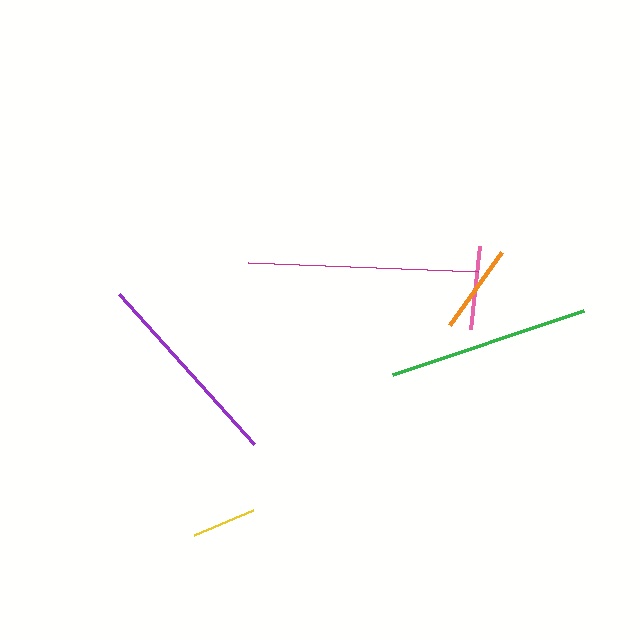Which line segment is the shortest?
The yellow line is the shortest at approximately 65 pixels.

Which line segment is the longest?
The magenta line is the longest at approximately 230 pixels.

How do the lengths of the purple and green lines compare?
The purple and green lines are approximately the same length.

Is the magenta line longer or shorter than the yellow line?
The magenta line is longer than the yellow line.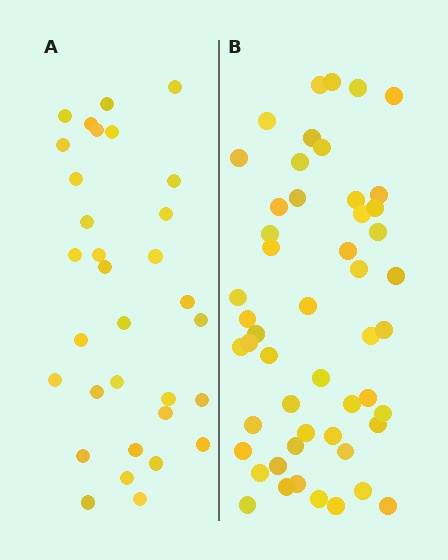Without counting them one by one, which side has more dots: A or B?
Region B (the right region) has more dots.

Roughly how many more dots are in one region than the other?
Region B has approximately 20 more dots than region A.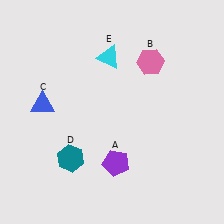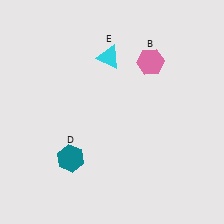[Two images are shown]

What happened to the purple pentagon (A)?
The purple pentagon (A) was removed in Image 2. It was in the bottom-right area of Image 1.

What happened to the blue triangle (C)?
The blue triangle (C) was removed in Image 2. It was in the top-left area of Image 1.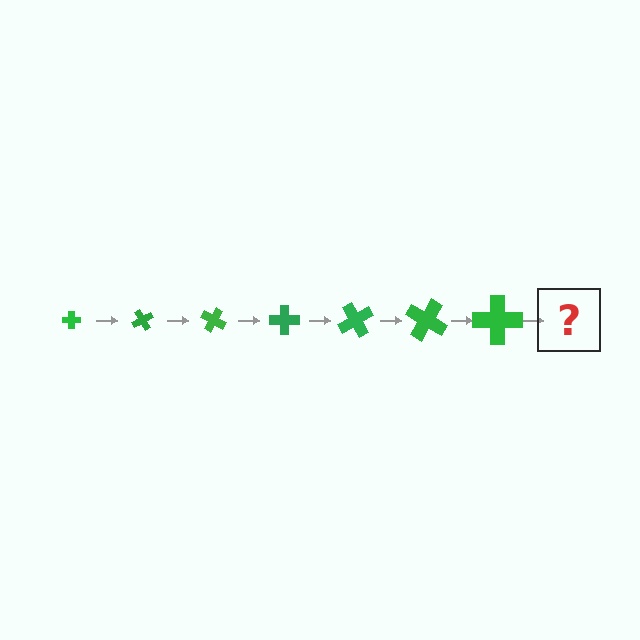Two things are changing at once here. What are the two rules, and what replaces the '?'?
The two rules are that the cross grows larger each step and it rotates 60 degrees each step. The '?' should be a cross, larger than the previous one and rotated 420 degrees from the start.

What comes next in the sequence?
The next element should be a cross, larger than the previous one and rotated 420 degrees from the start.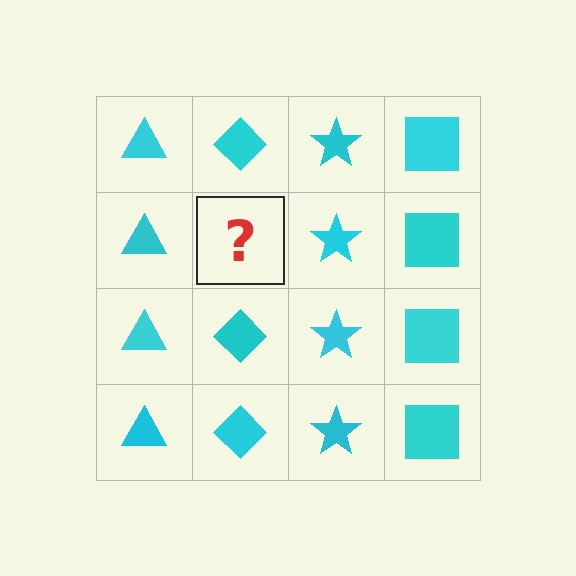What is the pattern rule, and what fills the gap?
The rule is that each column has a consistent shape. The gap should be filled with a cyan diamond.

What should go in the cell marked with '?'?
The missing cell should contain a cyan diamond.